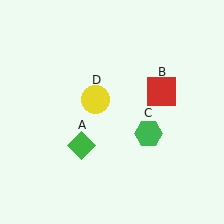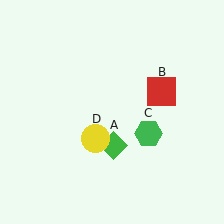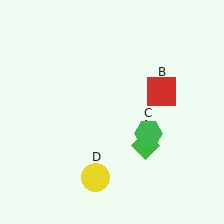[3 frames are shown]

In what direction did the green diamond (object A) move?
The green diamond (object A) moved right.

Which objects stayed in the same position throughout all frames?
Red square (object B) and green hexagon (object C) remained stationary.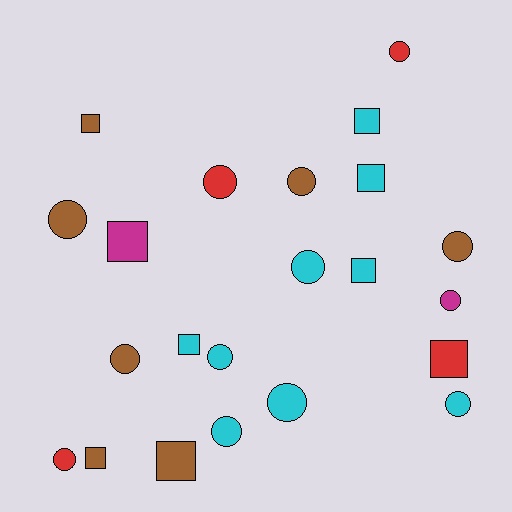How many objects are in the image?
There are 22 objects.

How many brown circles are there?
There are 4 brown circles.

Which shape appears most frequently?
Circle, with 13 objects.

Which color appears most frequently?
Cyan, with 9 objects.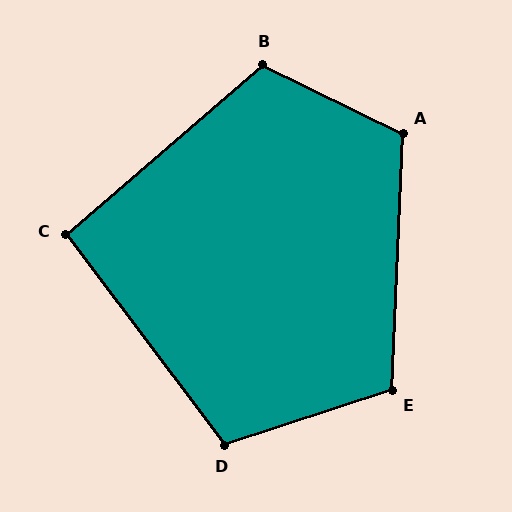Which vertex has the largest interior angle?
A, at approximately 114 degrees.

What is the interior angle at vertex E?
Approximately 110 degrees (obtuse).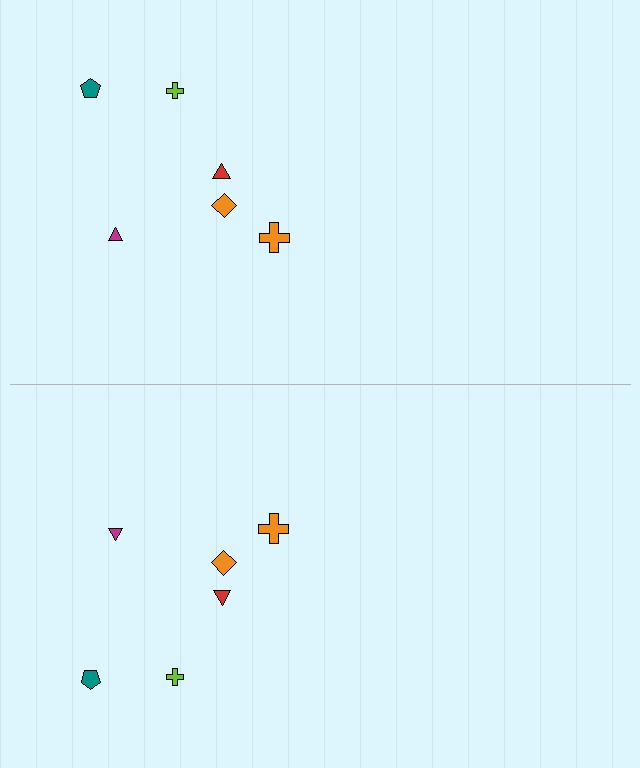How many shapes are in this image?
There are 12 shapes in this image.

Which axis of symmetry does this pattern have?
The pattern has a horizontal axis of symmetry running through the center of the image.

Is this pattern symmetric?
Yes, this pattern has bilateral (reflection) symmetry.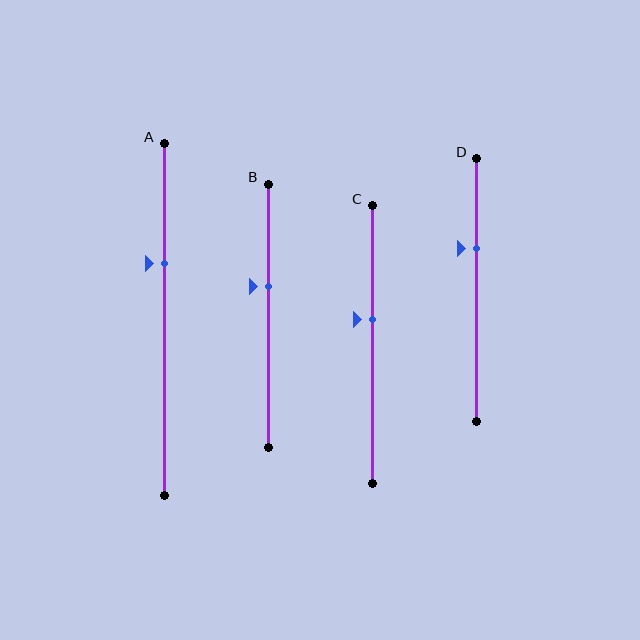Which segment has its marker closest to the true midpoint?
Segment C has its marker closest to the true midpoint.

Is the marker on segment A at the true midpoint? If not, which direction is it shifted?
No, the marker on segment A is shifted upward by about 16% of the segment length.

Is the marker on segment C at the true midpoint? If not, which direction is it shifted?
No, the marker on segment C is shifted upward by about 9% of the segment length.